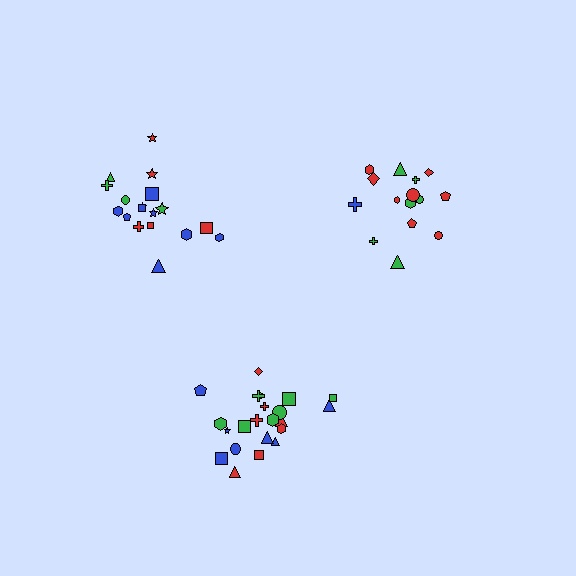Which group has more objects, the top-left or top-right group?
The top-left group.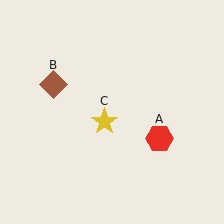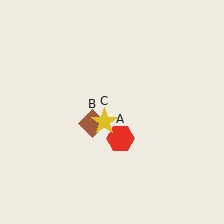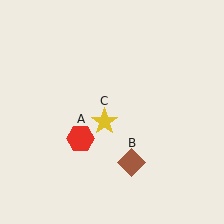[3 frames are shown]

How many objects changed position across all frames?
2 objects changed position: red hexagon (object A), brown diamond (object B).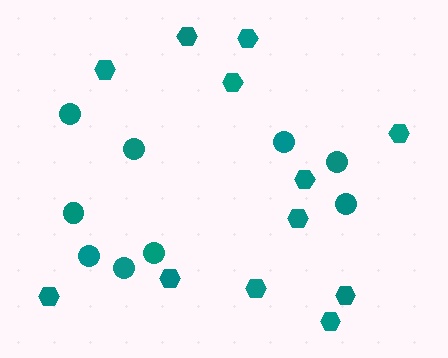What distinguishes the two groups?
There are 2 groups: one group of hexagons (12) and one group of circles (9).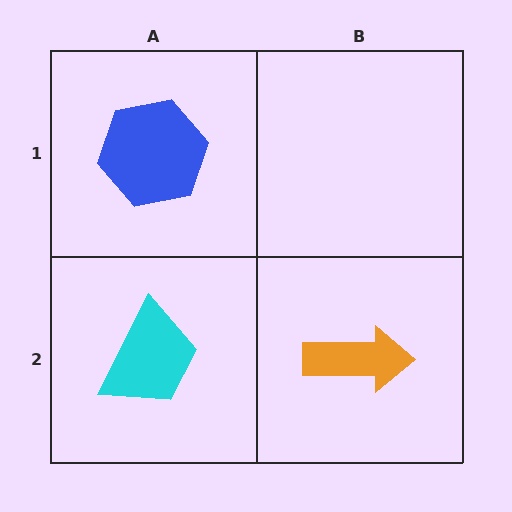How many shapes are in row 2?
2 shapes.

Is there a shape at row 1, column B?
No, that cell is empty.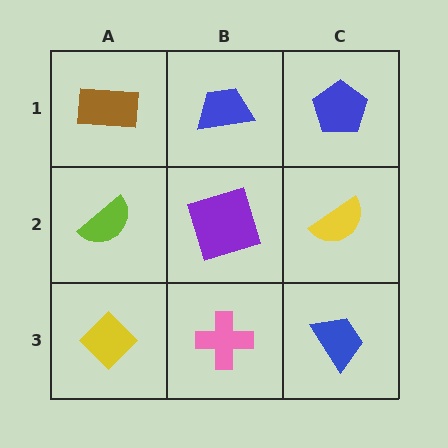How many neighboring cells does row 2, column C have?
3.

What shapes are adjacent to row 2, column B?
A blue trapezoid (row 1, column B), a pink cross (row 3, column B), a lime semicircle (row 2, column A), a yellow semicircle (row 2, column C).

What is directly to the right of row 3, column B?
A blue trapezoid.